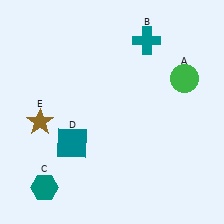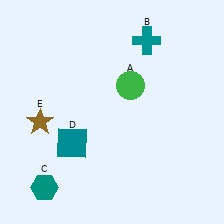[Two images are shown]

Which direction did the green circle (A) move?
The green circle (A) moved left.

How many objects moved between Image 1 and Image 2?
1 object moved between the two images.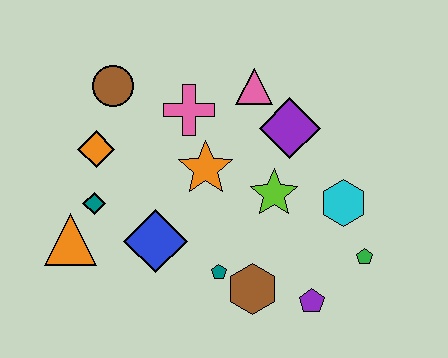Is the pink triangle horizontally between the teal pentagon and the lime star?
Yes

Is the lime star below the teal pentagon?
No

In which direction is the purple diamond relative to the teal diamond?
The purple diamond is to the right of the teal diamond.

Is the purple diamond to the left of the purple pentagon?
Yes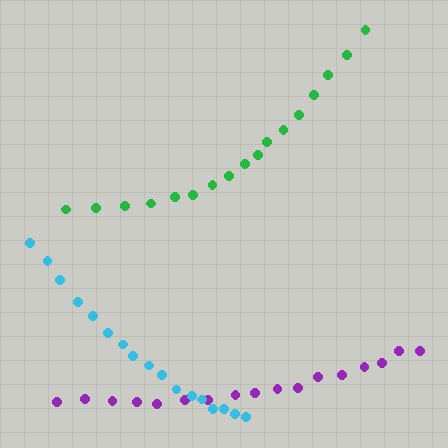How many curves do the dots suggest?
There are 3 distinct paths.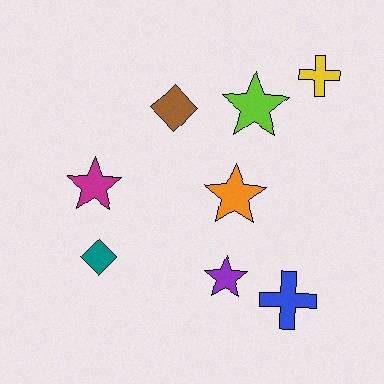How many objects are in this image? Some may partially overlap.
There are 8 objects.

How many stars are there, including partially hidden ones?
There are 4 stars.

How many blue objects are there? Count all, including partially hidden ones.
There is 1 blue object.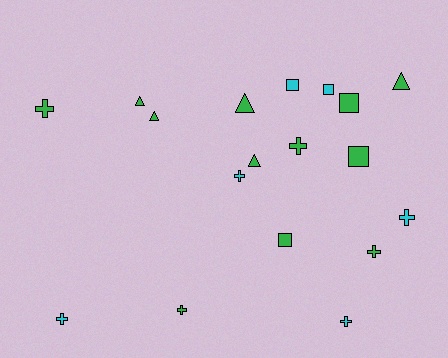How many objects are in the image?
There are 18 objects.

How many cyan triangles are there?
There are no cyan triangles.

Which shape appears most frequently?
Cross, with 8 objects.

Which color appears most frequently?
Green, with 12 objects.